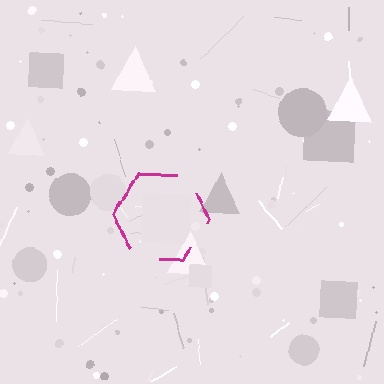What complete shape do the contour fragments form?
The contour fragments form a hexagon.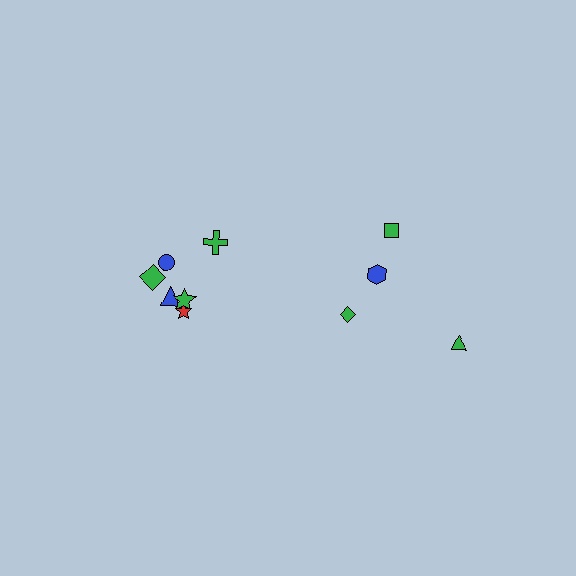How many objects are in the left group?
There are 6 objects.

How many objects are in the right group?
There are 4 objects.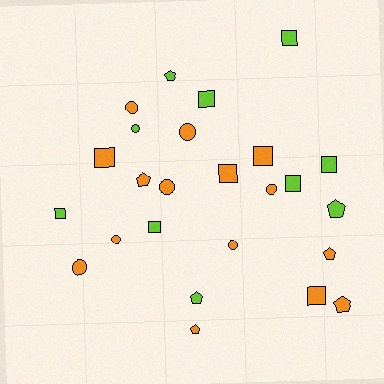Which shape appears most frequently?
Square, with 10 objects.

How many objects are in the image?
There are 25 objects.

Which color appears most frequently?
Orange, with 15 objects.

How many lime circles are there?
There is 1 lime circle.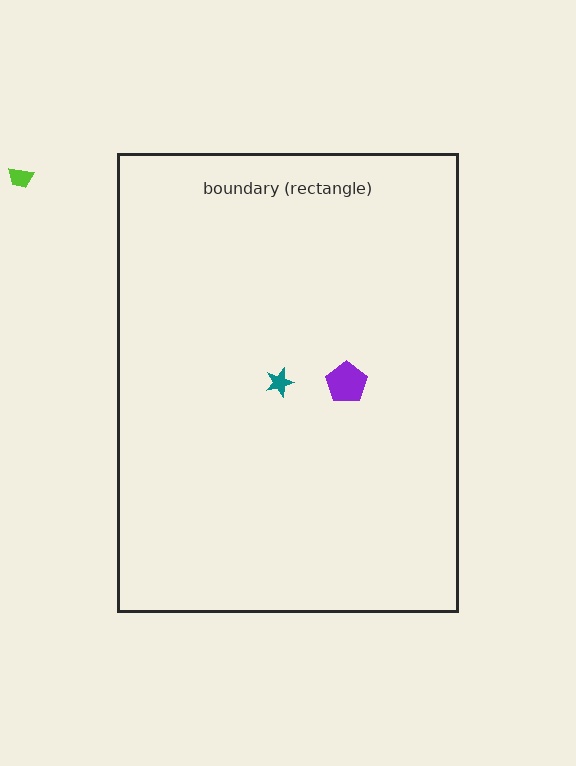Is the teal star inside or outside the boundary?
Inside.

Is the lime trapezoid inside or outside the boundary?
Outside.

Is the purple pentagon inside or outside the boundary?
Inside.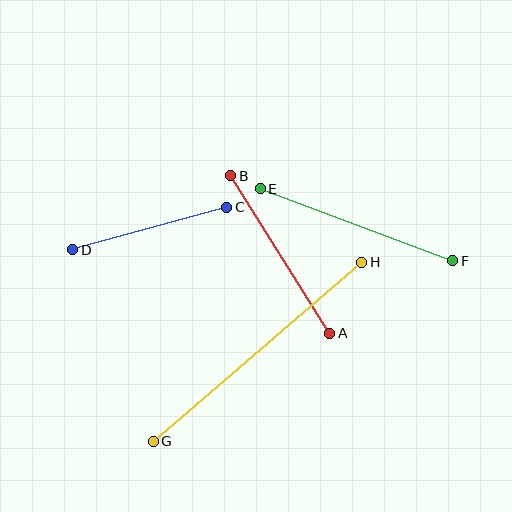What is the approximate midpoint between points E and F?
The midpoint is at approximately (357, 225) pixels.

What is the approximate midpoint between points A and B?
The midpoint is at approximately (280, 255) pixels.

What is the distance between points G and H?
The distance is approximately 275 pixels.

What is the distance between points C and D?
The distance is approximately 160 pixels.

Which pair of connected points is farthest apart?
Points G and H are farthest apart.